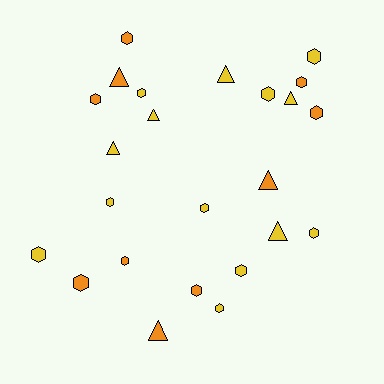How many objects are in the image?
There are 24 objects.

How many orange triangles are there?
There are 3 orange triangles.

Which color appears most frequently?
Yellow, with 14 objects.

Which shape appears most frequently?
Hexagon, with 16 objects.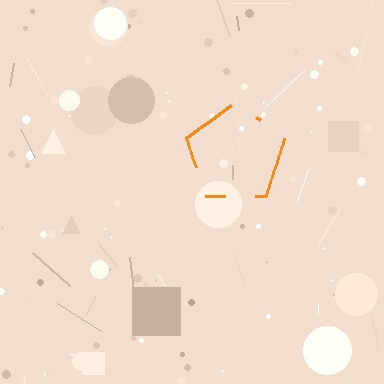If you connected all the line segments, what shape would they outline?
They would outline a pentagon.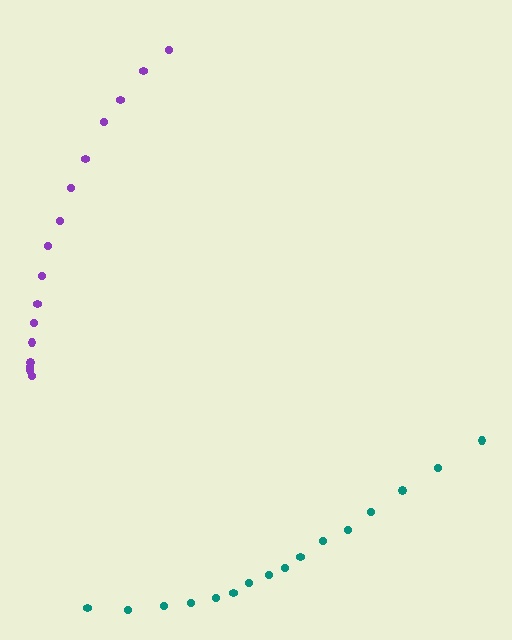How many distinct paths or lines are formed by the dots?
There are 2 distinct paths.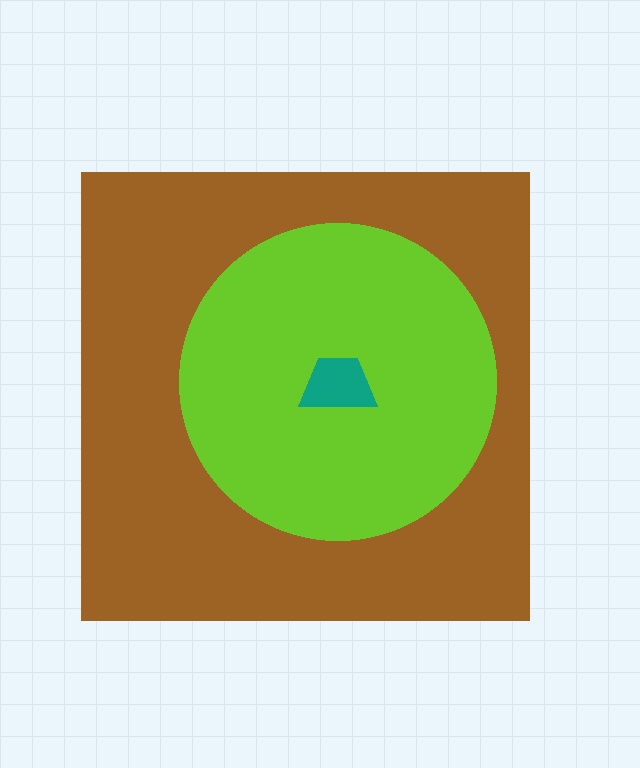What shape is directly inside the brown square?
The lime circle.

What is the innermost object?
The teal trapezoid.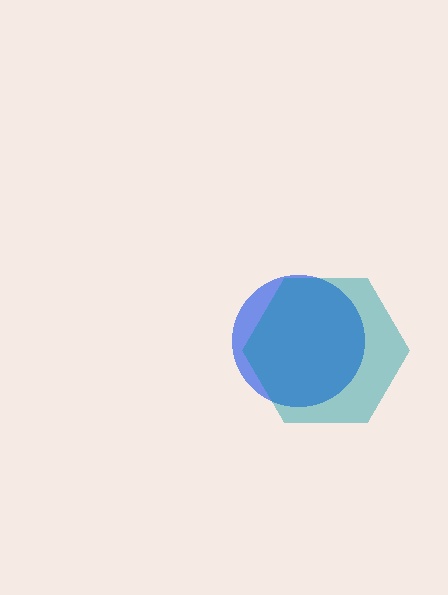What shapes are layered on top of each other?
The layered shapes are: a blue circle, a teal hexagon.